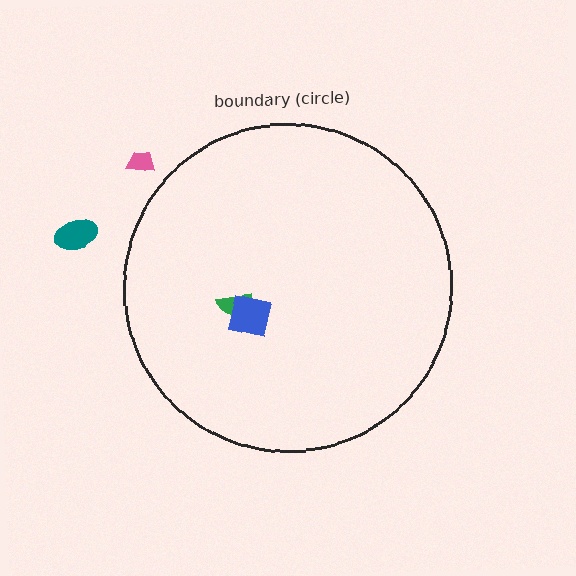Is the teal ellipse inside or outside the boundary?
Outside.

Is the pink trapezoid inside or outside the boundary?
Outside.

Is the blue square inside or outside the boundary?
Inside.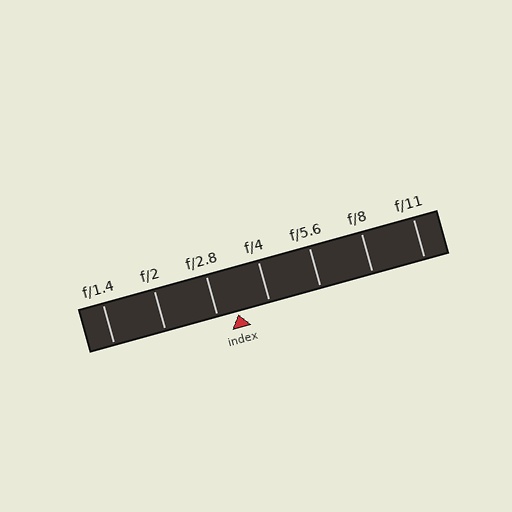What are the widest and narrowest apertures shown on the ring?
The widest aperture shown is f/1.4 and the narrowest is f/11.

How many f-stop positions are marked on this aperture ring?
There are 7 f-stop positions marked.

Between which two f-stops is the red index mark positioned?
The index mark is between f/2.8 and f/4.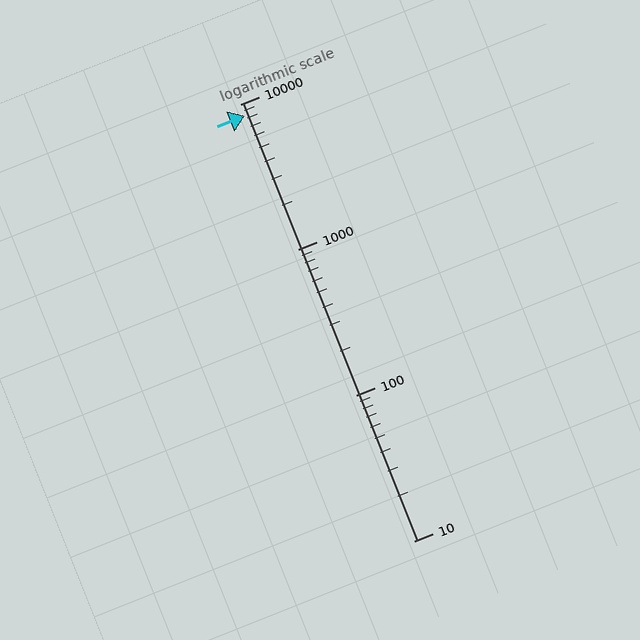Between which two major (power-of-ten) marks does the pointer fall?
The pointer is between 1000 and 10000.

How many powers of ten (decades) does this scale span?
The scale spans 3 decades, from 10 to 10000.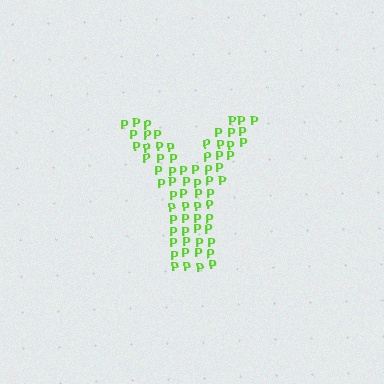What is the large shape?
The large shape is the letter Y.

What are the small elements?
The small elements are letter P's.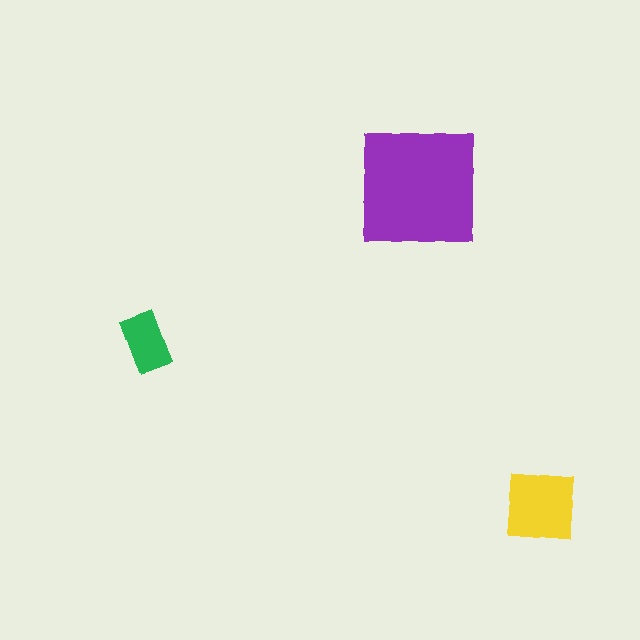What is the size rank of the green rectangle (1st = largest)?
3rd.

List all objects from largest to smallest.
The purple square, the yellow square, the green rectangle.